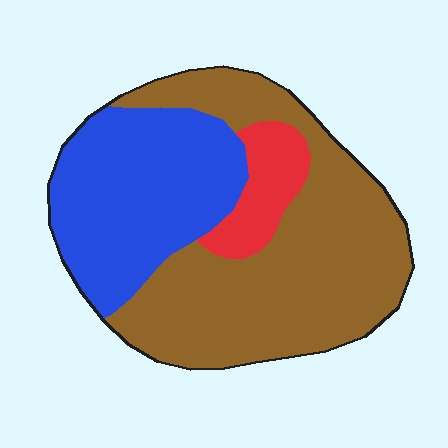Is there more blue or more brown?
Brown.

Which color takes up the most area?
Brown, at roughly 55%.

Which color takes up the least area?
Red, at roughly 10%.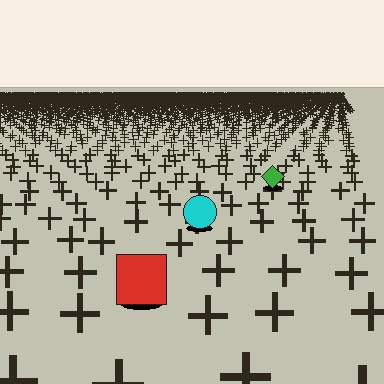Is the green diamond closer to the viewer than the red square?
No. The red square is closer — you can tell from the texture gradient: the ground texture is coarser near it.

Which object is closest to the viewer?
The red square is closest. The texture marks near it are larger and more spread out.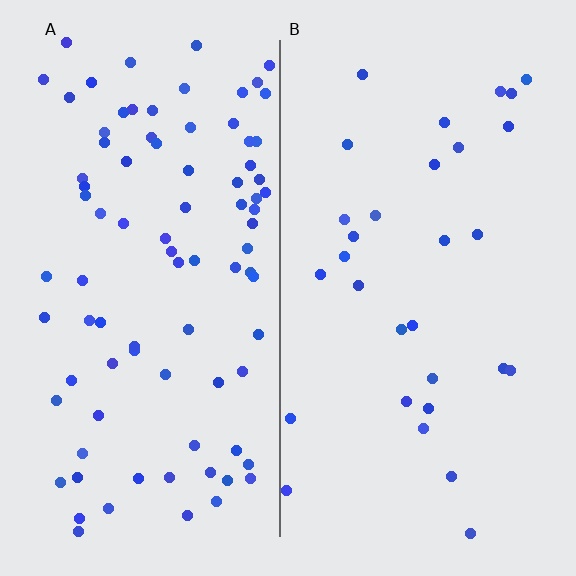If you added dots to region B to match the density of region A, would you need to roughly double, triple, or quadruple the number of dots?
Approximately triple.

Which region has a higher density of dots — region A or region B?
A (the left).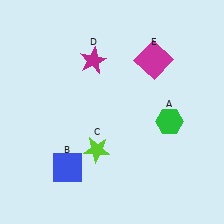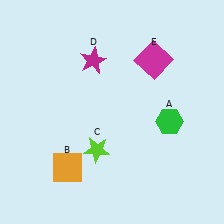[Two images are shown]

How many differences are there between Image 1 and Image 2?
There is 1 difference between the two images.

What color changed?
The square (B) changed from blue in Image 1 to orange in Image 2.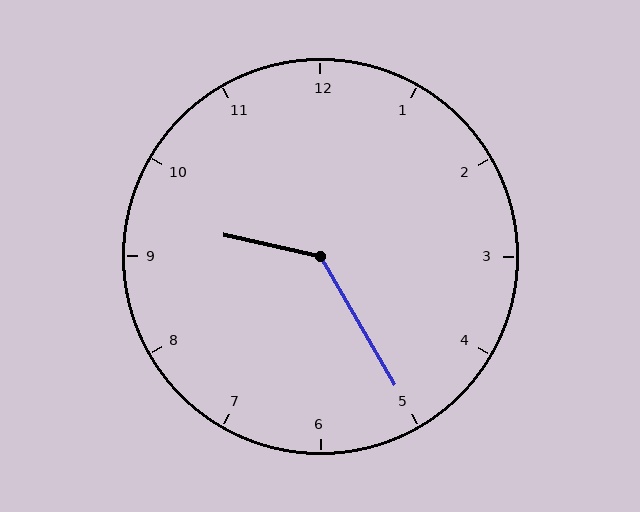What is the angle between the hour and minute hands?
Approximately 132 degrees.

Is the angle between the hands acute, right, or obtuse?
It is obtuse.